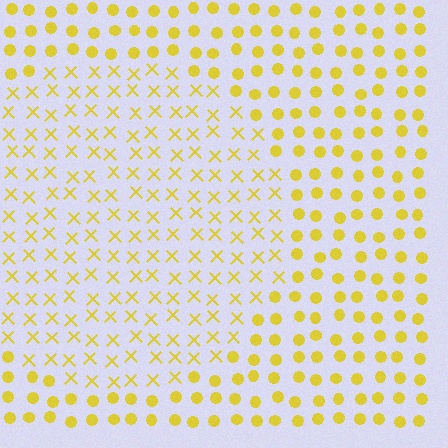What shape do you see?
I see a circle.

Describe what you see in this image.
The image is filled with small yellow elements arranged in a uniform grid. A circle-shaped region contains X marks, while the surrounding area contains circles. The boundary is defined purely by the change in element shape.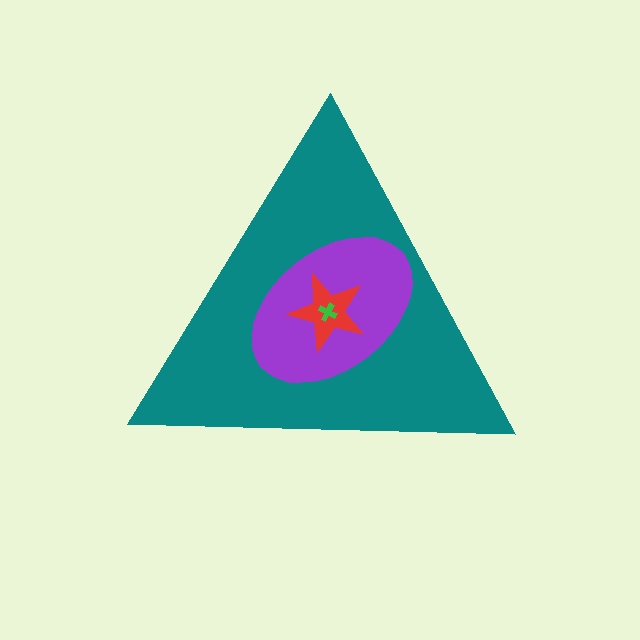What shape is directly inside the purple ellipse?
The red star.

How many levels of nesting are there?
4.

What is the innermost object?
The green cross.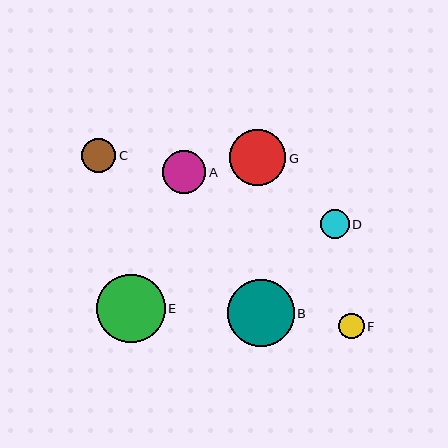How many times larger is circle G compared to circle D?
Circle G is approximately 2.0 times the size of circle D.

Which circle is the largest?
Circle E is the largest with a size of approximately 68 pixels.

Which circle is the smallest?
Circle F is the smallest with a size of approximately 25 pixels.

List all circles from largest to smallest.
From largest to smallest: E, B, G, A, C, D, F.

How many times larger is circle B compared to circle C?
Circle B is approximately 1.9 times the size of circle C.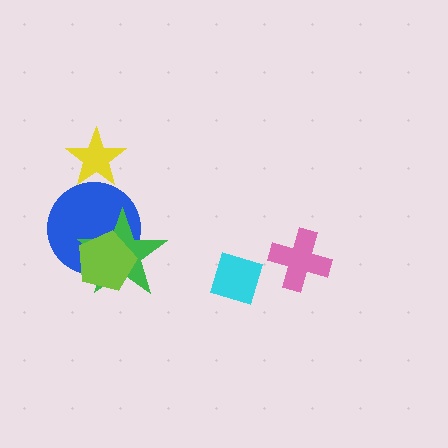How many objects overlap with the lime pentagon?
2 objects overlap with the lime pentagon.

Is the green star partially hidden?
Yes, it is partially covered by another shape.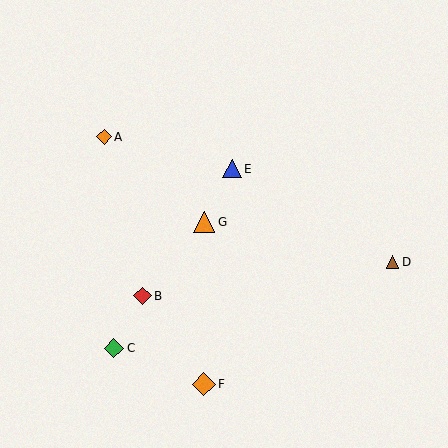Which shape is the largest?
The orange diamond (labeled F) is the largest.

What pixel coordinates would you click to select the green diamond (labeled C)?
Click at (114, 348) to select the green diamond C.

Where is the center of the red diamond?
The center of the red diamond is at (143, 296).